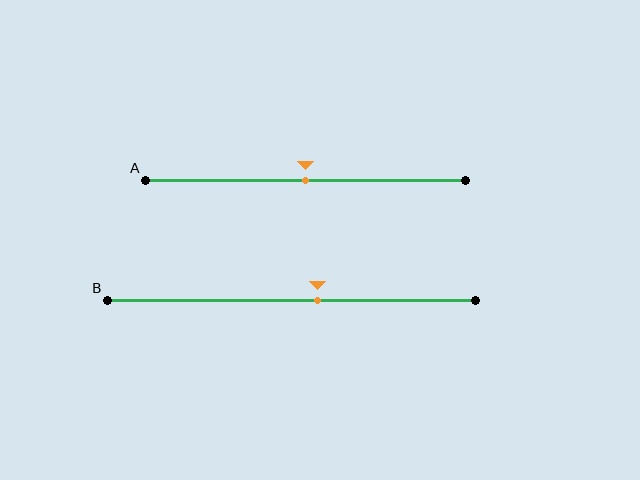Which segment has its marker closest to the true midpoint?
Segment A has its marker closest to the true midpoint.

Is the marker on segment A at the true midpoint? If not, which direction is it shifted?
Yes, the marker on segment A is at the true midpoint.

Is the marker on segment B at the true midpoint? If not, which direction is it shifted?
No, the marker on segment B is shifted to the right by about 7% of the segment length.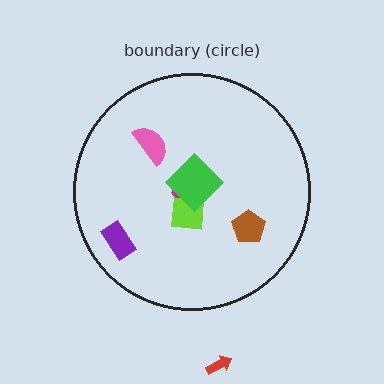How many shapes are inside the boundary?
6 inside, 1 outside.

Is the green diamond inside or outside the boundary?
Inside.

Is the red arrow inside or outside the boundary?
Outside.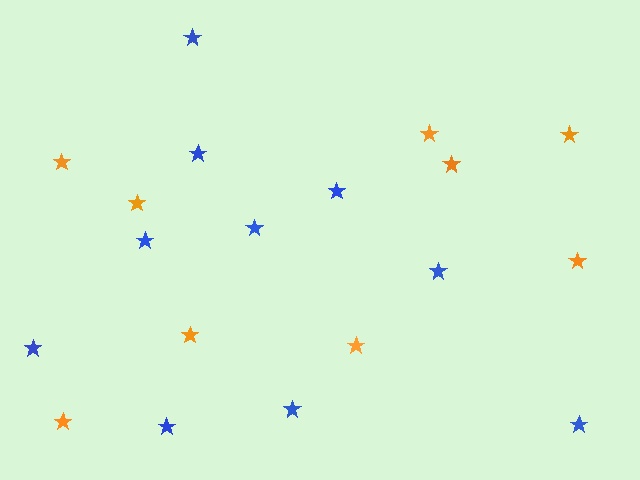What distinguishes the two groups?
There are 2 groups: one group of orange stars (9) and one group of blue stars (10).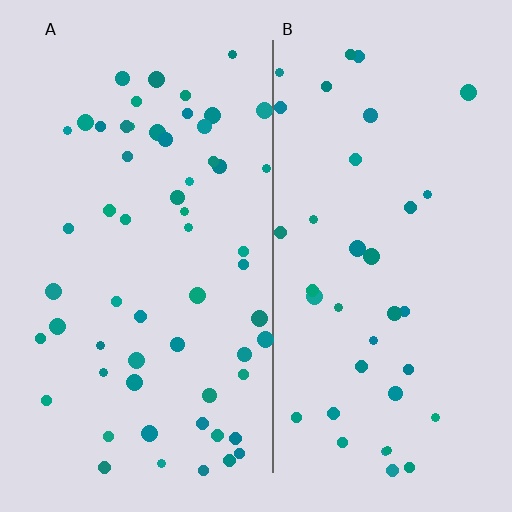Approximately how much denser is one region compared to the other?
Approximately 1.6× — region A over region B.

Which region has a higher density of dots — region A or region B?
A (the left).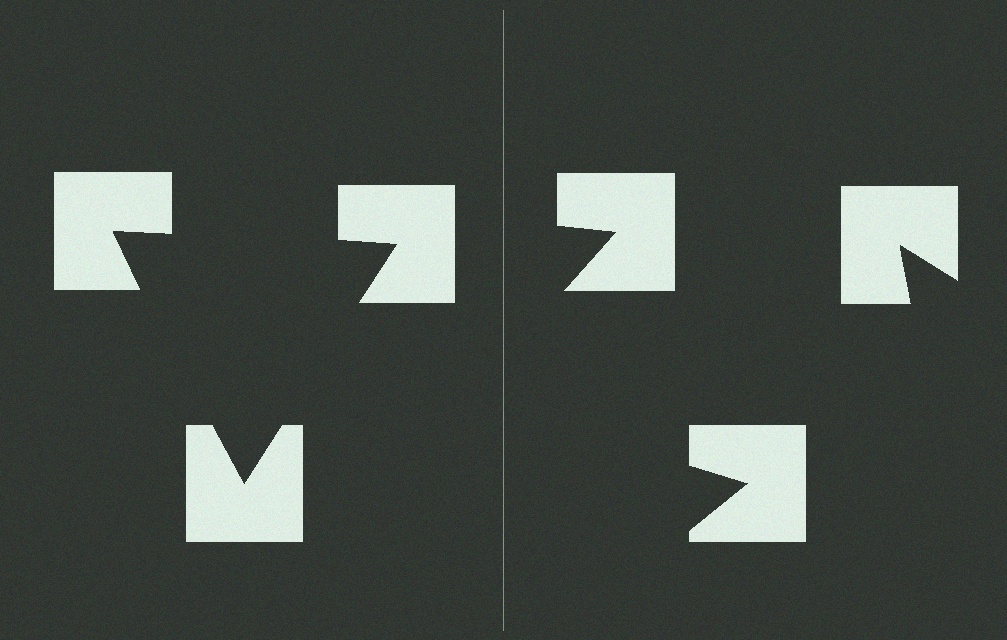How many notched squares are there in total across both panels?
6 — 3 on each side.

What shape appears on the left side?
An illusory triangle.